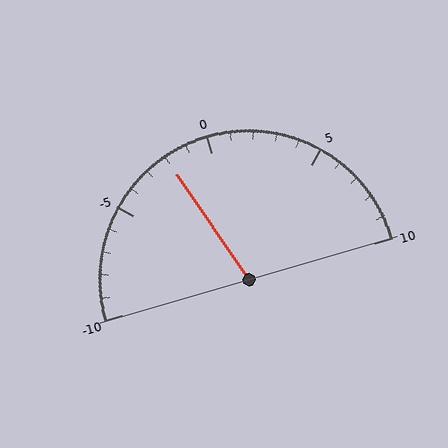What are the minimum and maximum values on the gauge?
The gauge ranges from -10 to 10.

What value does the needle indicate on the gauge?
The needle indicates approximately -2.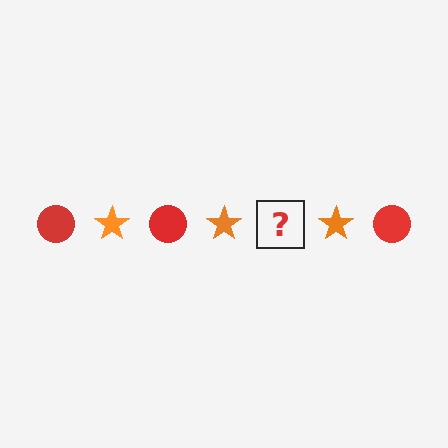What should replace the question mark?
The question mark should be replaced with a red circle.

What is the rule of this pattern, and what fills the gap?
The rule is that the pattern alternates between red circle and orange star. The gap should be filled with a red circle.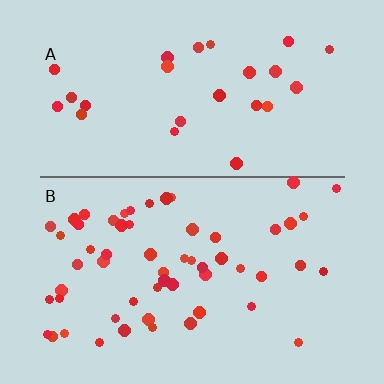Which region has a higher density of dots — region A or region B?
B (the bottom).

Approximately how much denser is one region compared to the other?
Approximately 2.2× — region B over region A.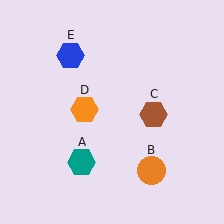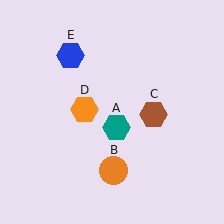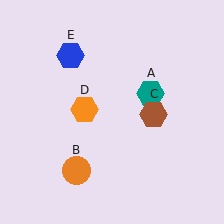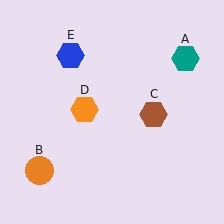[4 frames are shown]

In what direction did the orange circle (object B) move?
The orange circle (object B) moved left.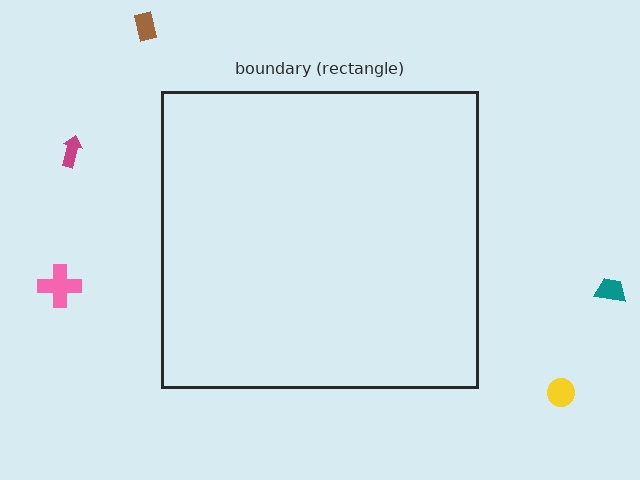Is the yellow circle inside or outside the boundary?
Outside.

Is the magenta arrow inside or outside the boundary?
Outside.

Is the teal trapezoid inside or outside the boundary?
Outside.